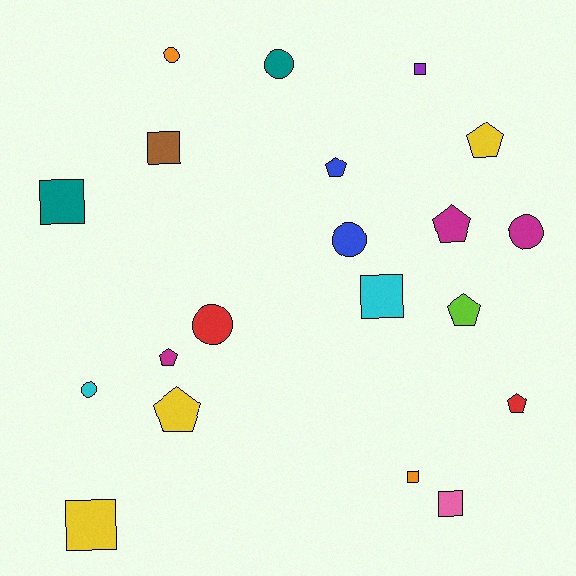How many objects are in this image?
There are 20 objects.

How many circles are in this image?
There are 6 circles.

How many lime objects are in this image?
There is 1 lime object.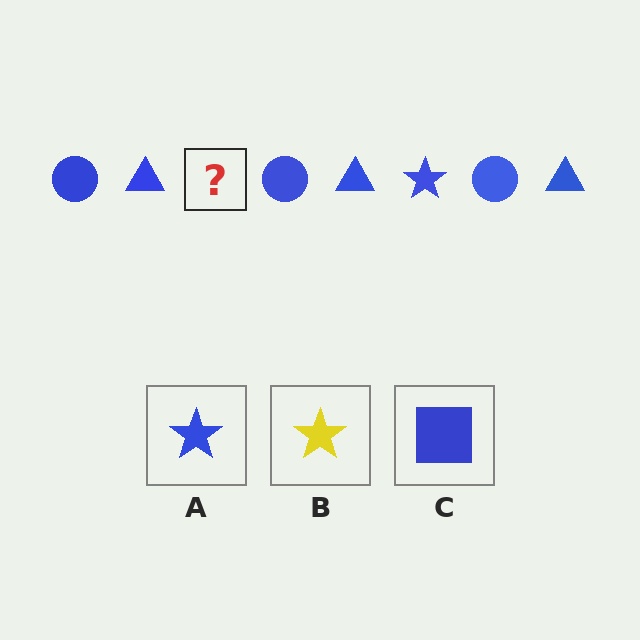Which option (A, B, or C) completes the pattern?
A.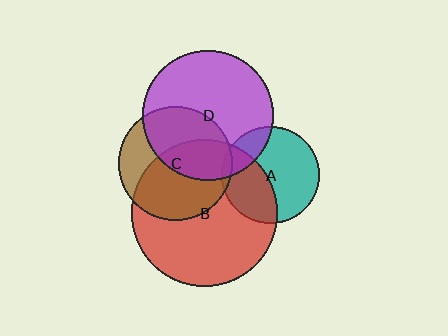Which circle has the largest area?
Circle B (red).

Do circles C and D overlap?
Yes.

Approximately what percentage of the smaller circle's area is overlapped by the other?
Approximately 50%.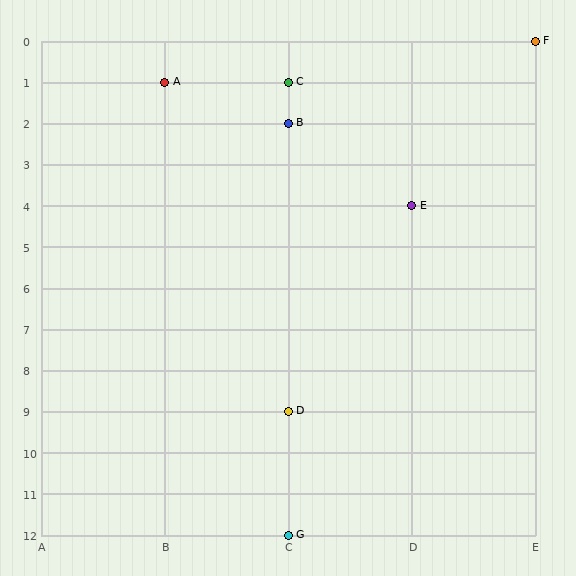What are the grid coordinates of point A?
Point A is at grid coordinates (B, 1).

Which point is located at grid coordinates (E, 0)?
Point F is at (E, 0).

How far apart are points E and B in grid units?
Points E and B are 1 column and 2 rows apart (about 2.2 grid units diagonally).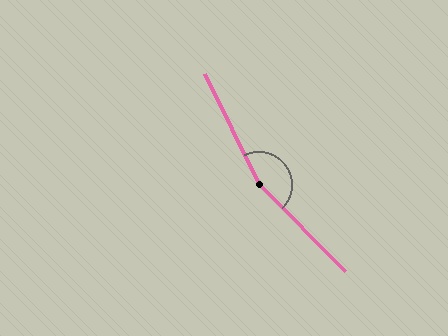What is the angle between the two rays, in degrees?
Approximately 161 degrees.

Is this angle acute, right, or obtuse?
It is obtuse.